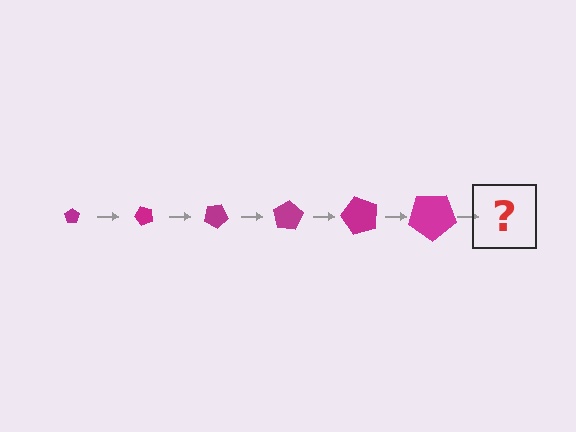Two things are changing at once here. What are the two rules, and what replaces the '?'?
The two rules are that the pentagon grows larger each step and it rotates 50 degrees each step. The '?' should be a pentagon, larger than the previous one and rotated 300 degrees from the start.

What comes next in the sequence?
The next element should be a pentagon, larger than the previous one and rotated 300 degrees from the start.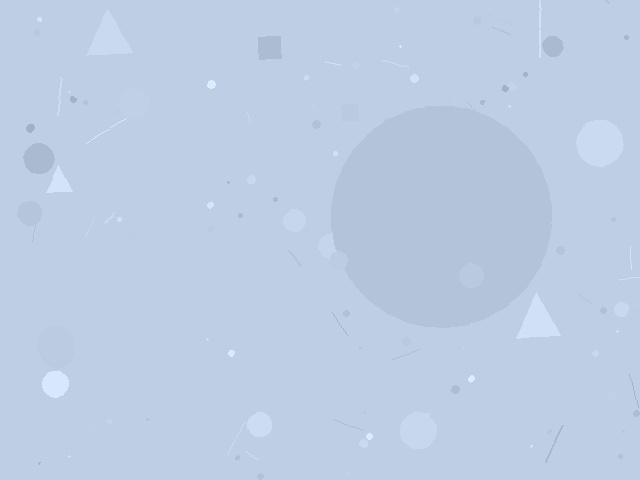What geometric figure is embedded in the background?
A circle is embedded in the background.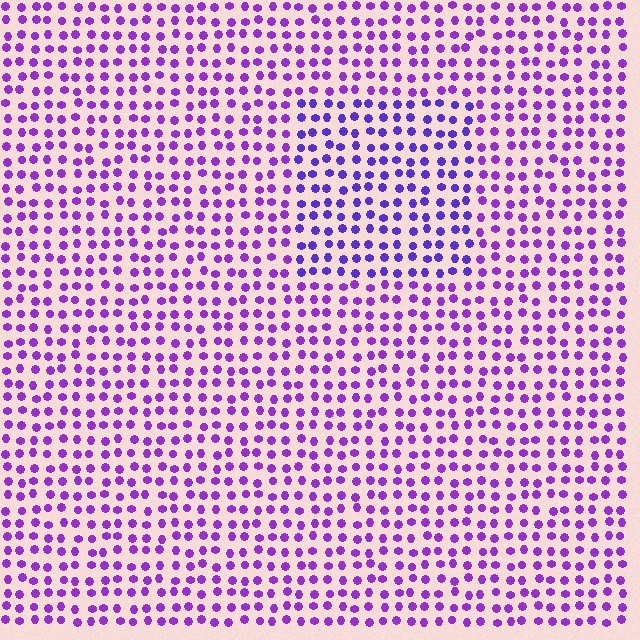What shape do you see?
I see a rectangle.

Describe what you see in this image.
The image is filled with small purple elements in a uniform arrangement. A rectangle-shaped region is visible where the elements are tinted to a slightly different hue, forming a subtle color boundary.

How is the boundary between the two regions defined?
The boundary is defined purely by a slight shift in hue (about 24 degrees). Spacing, size, and orientation are identical on both sides.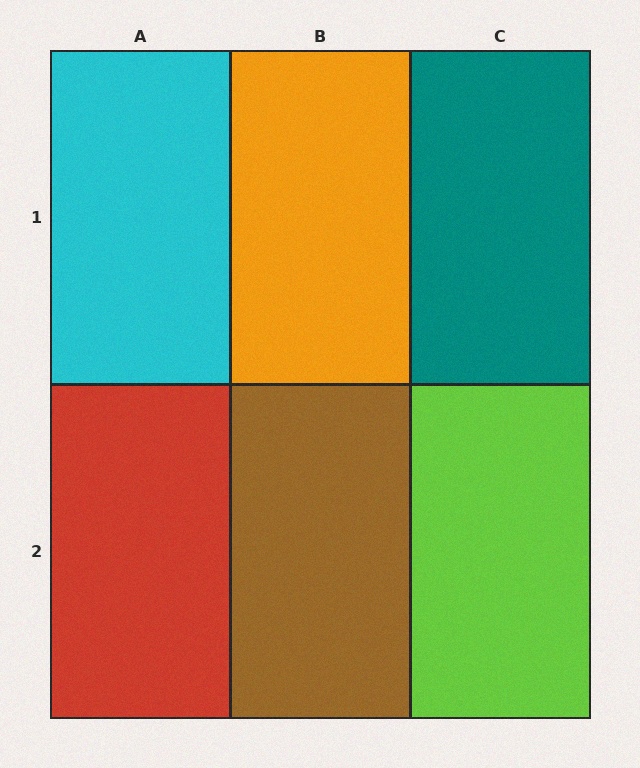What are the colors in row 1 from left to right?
Cyan, orange, teal.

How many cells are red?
1 cell is red.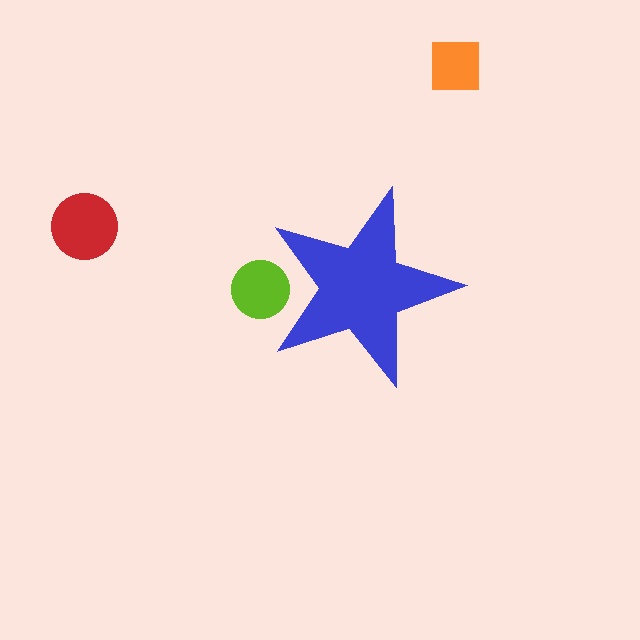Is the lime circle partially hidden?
Yes, the lime circle is partially hidden behind the blue star.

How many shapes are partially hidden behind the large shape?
1 shape is partially hidden.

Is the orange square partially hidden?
No, the orange square is fully visible.